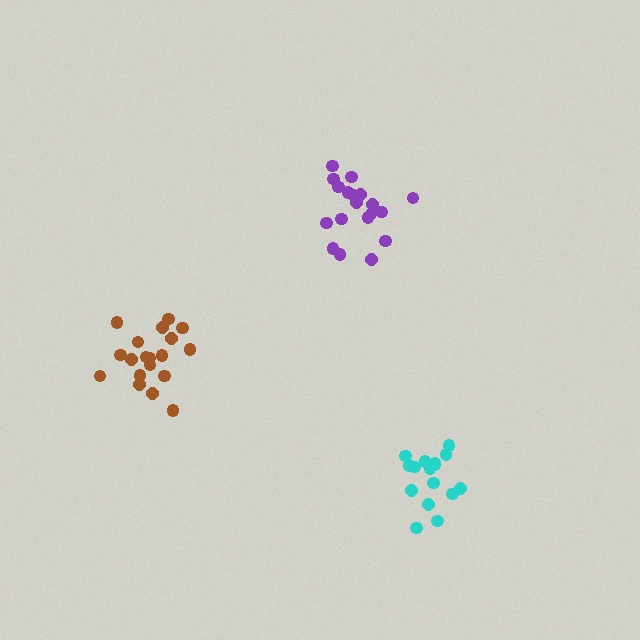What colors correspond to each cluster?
The clusters are colored: cyan, purple, brown.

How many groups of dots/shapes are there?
There are 3 groups.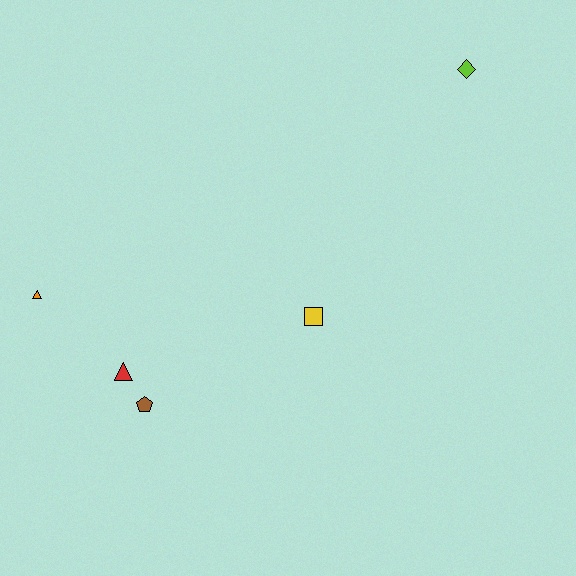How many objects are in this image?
There are 5 objects.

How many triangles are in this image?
There are 2 triangles.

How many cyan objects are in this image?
There are no cyan objects.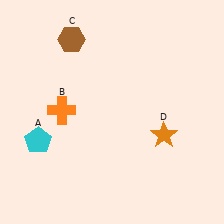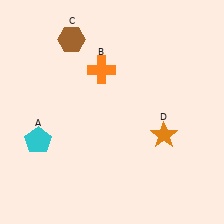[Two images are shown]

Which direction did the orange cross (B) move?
The orange cross (B) moved up.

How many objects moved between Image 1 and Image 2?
1 object moved between the two images.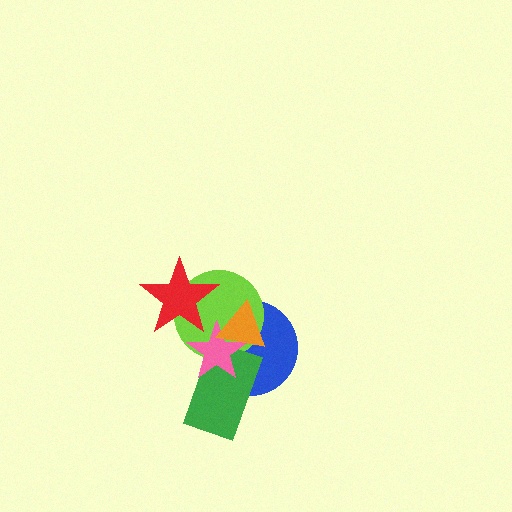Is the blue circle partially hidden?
Yes, it is partially covered by another shape.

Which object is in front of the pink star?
The orange triangle is in front of the pink star.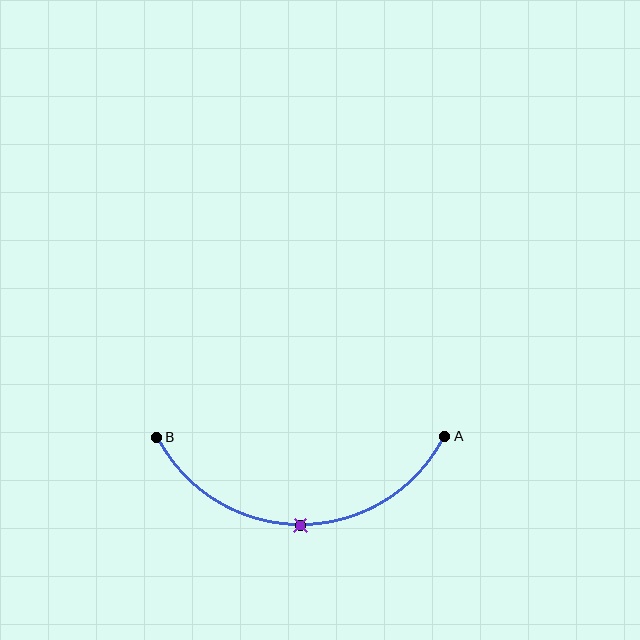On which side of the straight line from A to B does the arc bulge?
The arc bulges below the straight line connecting A and B.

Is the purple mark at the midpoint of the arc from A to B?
Yes. The purple mark lies on the arc at equal arc-length from both A and B — it is the arc midpoint.